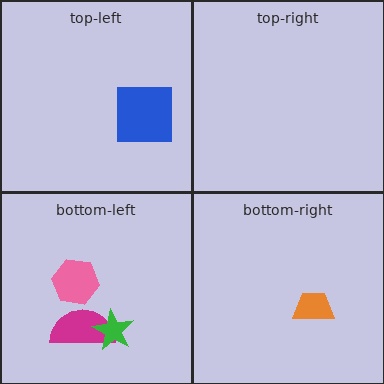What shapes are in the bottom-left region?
The magenta semicircle, the green star, the pink hexagon.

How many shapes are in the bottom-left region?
3.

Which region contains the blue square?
The top-left region.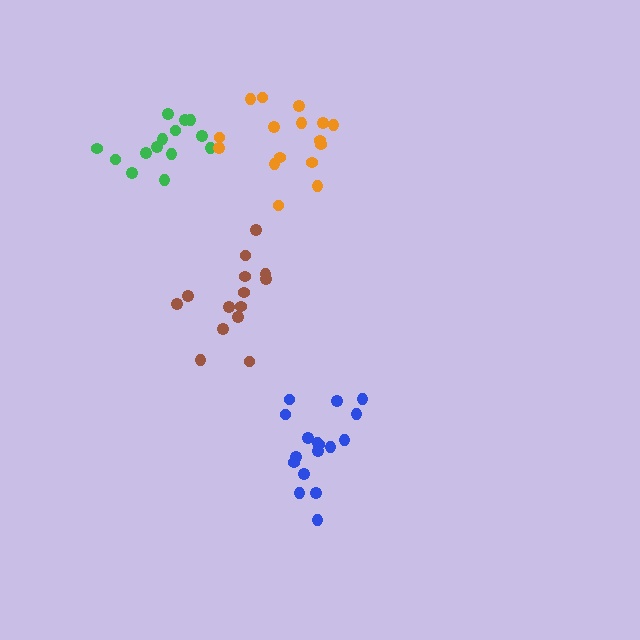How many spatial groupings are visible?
There are 4 spatial groupings.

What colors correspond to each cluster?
The clusters are colored: green, blue, orange, brown.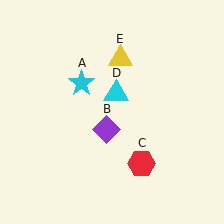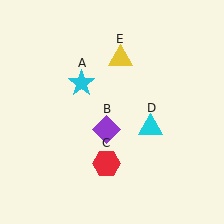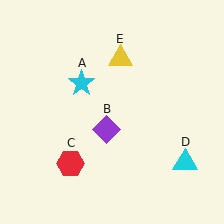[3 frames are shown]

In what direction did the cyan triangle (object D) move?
The cyan triangle (object D) moved down and to the right.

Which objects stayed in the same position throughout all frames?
Cyan star (object A) and purple diamond (object B) and yellow triangle (object E) remained stationary.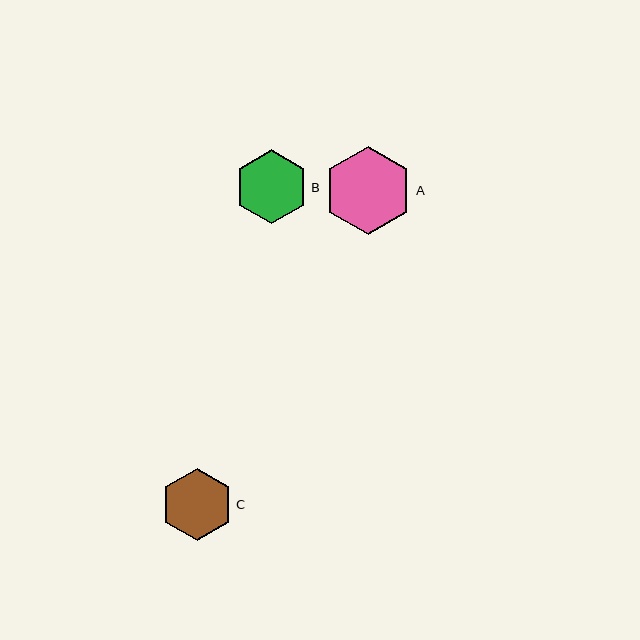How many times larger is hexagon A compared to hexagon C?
Hexagon A is approximately 1.2 times the size of hexagon C.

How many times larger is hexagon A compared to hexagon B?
Hexagon A is approximately 1.2 times the size of hexagon B.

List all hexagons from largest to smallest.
From largest to smallest: A, B, C.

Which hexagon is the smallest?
Hexagon C is the smallest with a size of approximately 72 pixels.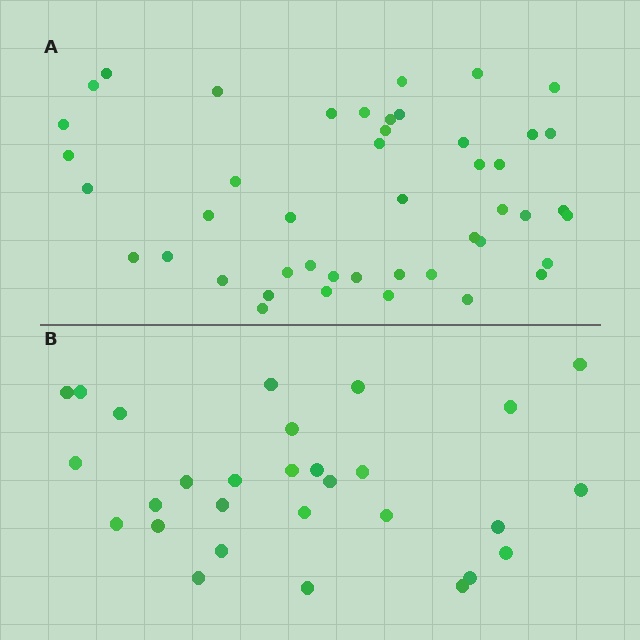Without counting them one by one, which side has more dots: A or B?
Region A (the top region) has more dots.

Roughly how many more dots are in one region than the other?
Region A has approximately 15 more dots than region B.